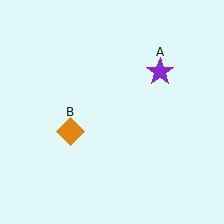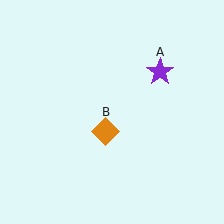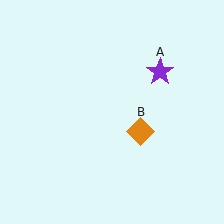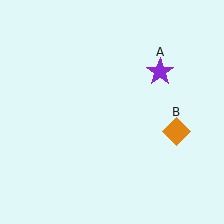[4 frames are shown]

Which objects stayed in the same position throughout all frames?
Purple star (object A) remained stationary.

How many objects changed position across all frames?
1 object changed position: orange diamond (object B).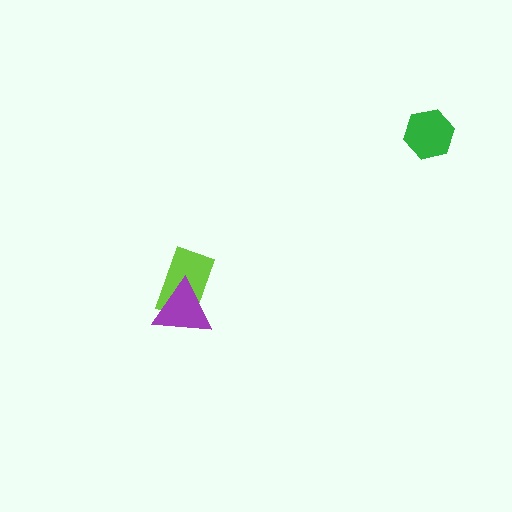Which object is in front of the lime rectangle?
The purple triangle is in front of the lime rectangle.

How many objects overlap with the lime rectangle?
1 object overlaps with the lime rectangle.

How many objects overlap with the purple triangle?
1 object overlaps with the purple triangle.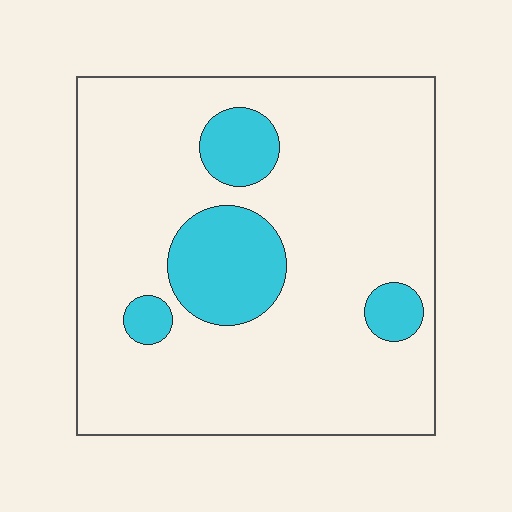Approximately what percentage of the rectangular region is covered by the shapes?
Approximately 15%.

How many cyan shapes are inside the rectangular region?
4.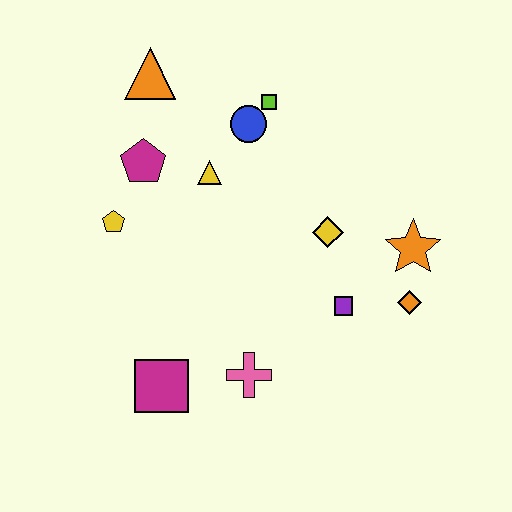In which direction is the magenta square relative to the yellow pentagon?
The magenta square is below the yellow pentagon.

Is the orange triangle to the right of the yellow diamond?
No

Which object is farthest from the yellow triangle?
The orange diamond is farthest from the yellow triangle.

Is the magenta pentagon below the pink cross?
No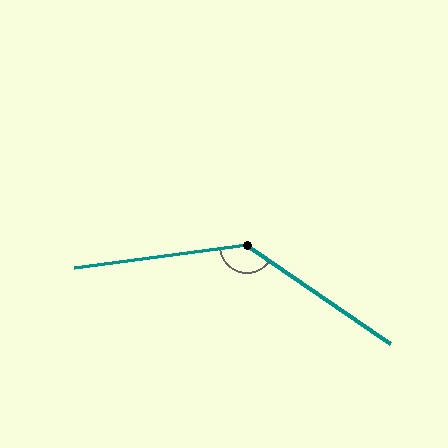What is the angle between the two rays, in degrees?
Approximately 138 degrees.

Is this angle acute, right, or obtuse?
It is obtuse.